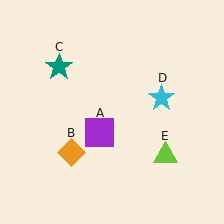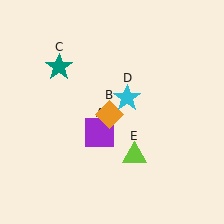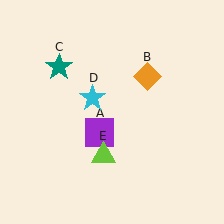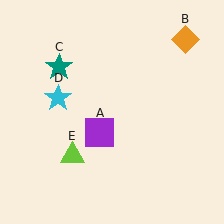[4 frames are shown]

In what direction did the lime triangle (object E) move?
The lime triangle (object E) moved left.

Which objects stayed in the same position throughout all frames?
Purple square (object A) and teal star (object C) remained stationary.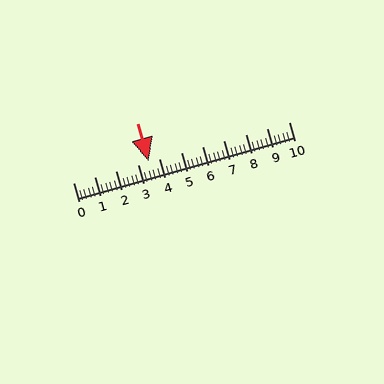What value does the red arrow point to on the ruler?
The red arrow points to approximately 3.5.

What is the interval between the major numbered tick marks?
The major tick marks are spaced 1 units apart.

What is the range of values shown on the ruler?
The ruler shows values from 0 to 10.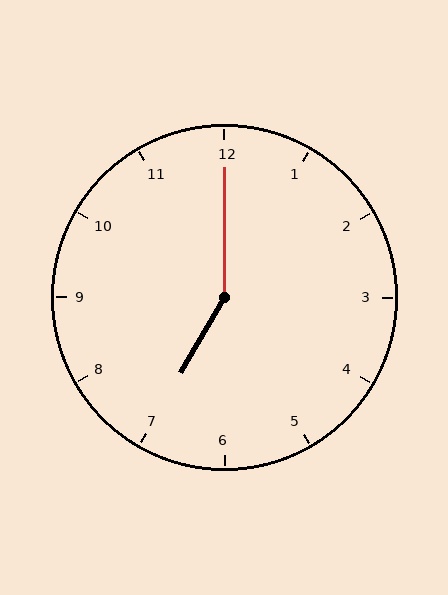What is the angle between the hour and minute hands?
Approximately 150 degrees.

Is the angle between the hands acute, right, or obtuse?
It is obtuse.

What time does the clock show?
7:00.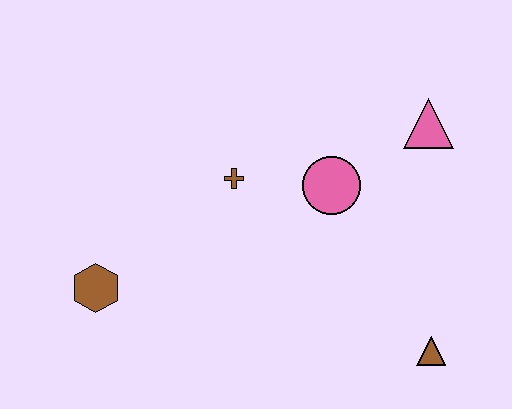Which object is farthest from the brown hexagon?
The pink triangle is farthest from the brown hexagon.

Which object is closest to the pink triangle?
The pink circle is closest to the pink triangle.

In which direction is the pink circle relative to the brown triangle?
The pink circle is above the brown triangle.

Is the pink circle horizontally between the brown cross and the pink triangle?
Yes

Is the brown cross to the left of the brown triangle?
Yes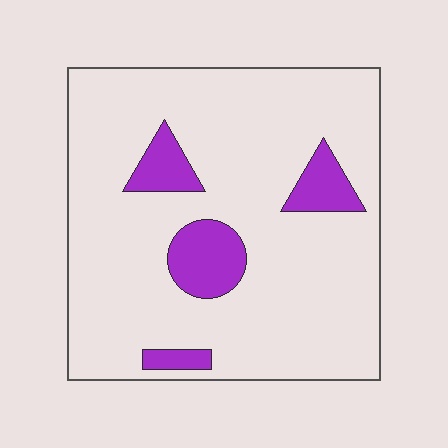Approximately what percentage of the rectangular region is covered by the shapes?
Approximately 15%.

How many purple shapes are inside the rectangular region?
4.